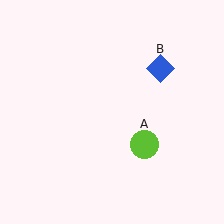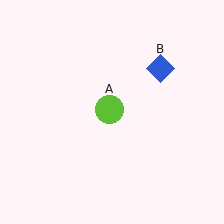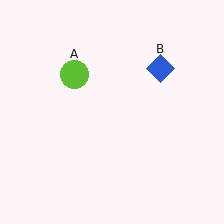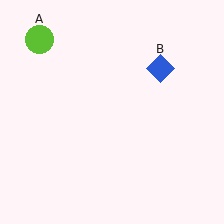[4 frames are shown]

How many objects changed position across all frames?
1 object changed position: lime circle (object A).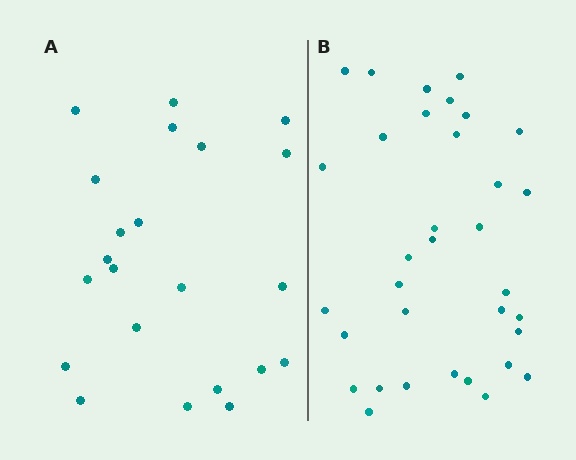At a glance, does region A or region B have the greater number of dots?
Region B (the right region) has more dots.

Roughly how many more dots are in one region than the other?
Region B has roughly 12 or so more dots than region A.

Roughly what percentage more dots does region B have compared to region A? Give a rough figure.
About 55% more.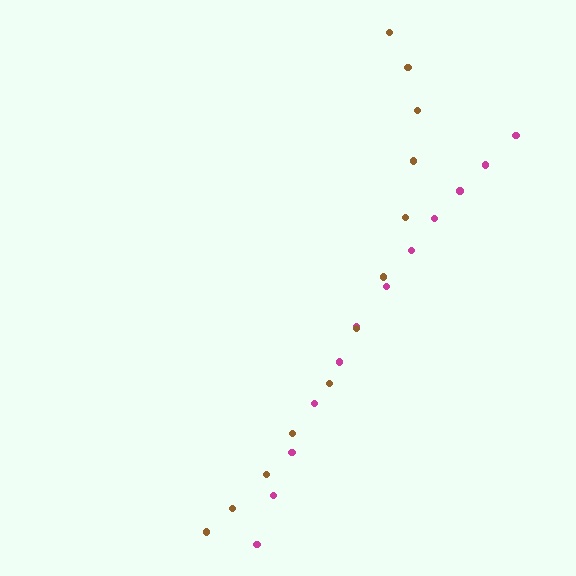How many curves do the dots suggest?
There are 2 distinct paths.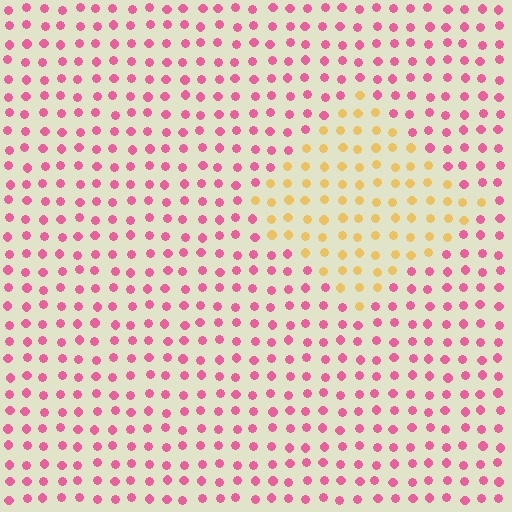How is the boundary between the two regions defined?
The boundary is defined purely by a slight shift in hue (about 70 degrees). Spacing, size, and orientation are identical on both sides.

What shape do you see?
I see a diamond.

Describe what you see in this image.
The image is filled with small pink elements in a uniform arrangement. A diamond-shaped region is visible where the elements are tinted to a slightly different hue, forming a subtle color boundary.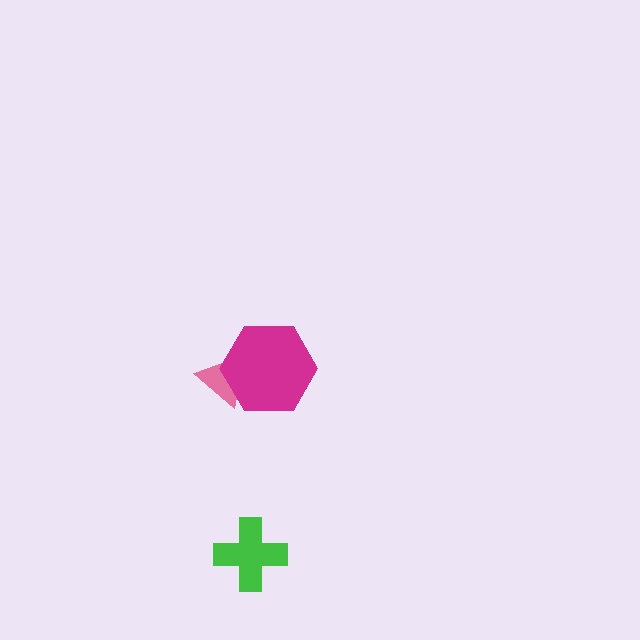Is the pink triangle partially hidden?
Yes, it is partially covered by another shape.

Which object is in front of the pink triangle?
The magenta hexagon is in front of the pink triangle.